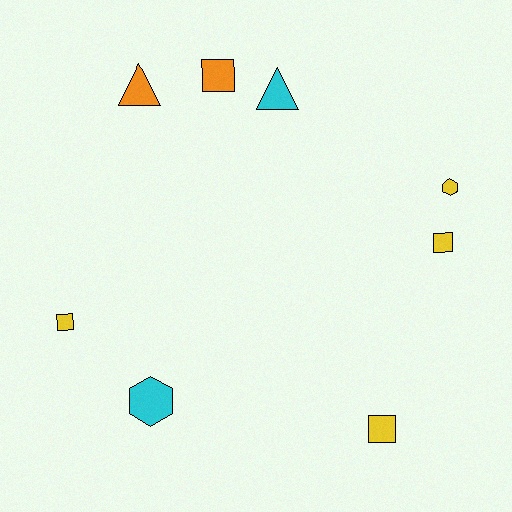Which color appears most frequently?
Yellow, with 4 objects.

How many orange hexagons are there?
There are no orange hexagons.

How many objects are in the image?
There are 8 objects.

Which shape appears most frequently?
Square, with 4 objects.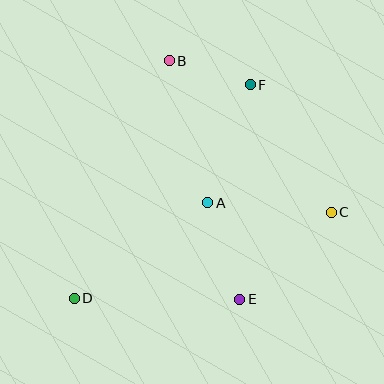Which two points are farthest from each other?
Points D and F are farthest from each other.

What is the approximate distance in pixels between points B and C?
The distance between B and C is approximately 222 pixels.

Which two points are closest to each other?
Points B and F are closest to each other.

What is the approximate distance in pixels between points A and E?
The distance between A and E is approximately 102 pixels.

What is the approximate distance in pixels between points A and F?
The distance between A and F is approximately 125 pixels.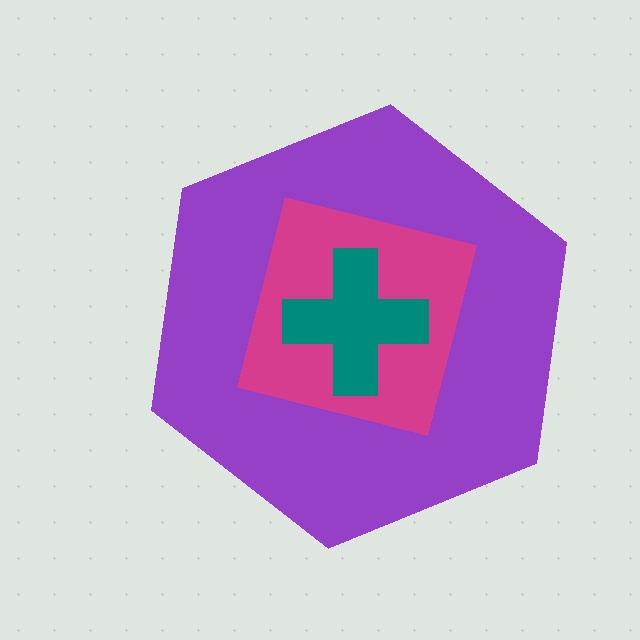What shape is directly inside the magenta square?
The teal cross.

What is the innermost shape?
The teal cross.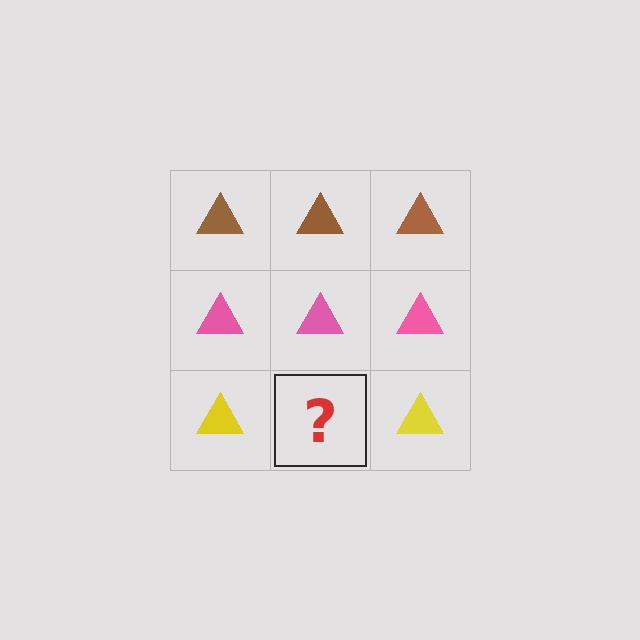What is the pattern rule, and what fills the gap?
The rule is that each row has a consistent color. The gap should be filled with a yellow triangle.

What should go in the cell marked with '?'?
The missing cell should contain a yellow triangle.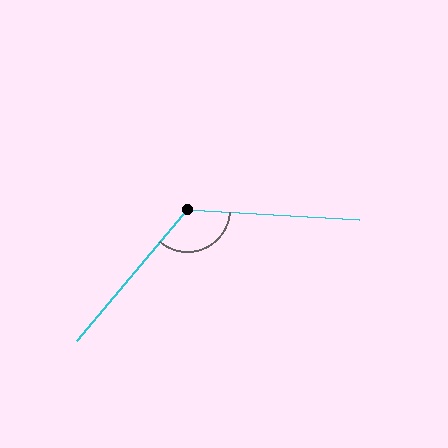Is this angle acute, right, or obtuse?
It is obtuse.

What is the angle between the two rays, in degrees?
Approximately 127 degrees.